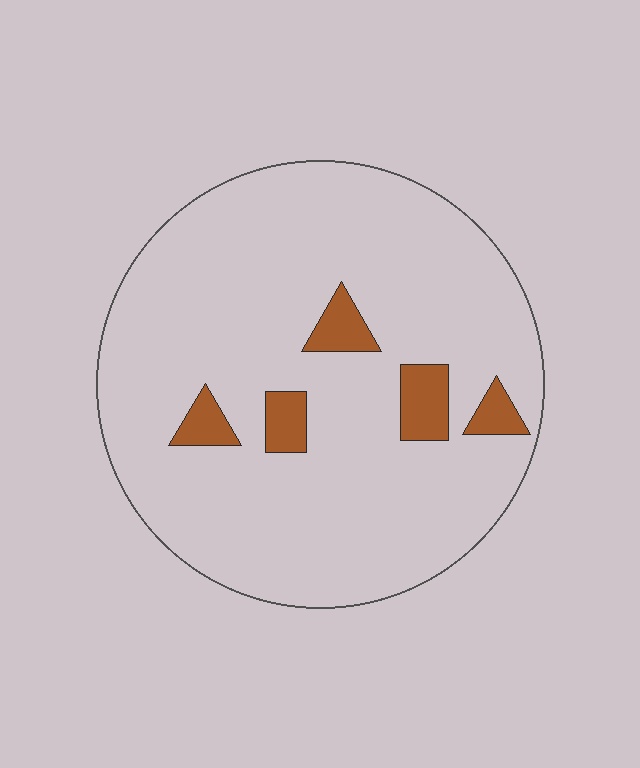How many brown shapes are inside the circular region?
5.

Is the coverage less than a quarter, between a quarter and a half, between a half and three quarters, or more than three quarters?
Less than a quarter.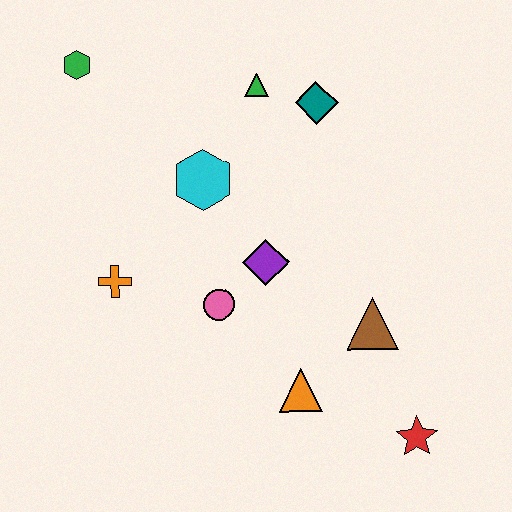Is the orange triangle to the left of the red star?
Yes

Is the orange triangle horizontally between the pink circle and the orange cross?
No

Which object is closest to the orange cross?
The pink circle is closest to the orange cross.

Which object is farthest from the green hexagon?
The red star is farthest from the green hexagon.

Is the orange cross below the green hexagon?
Yes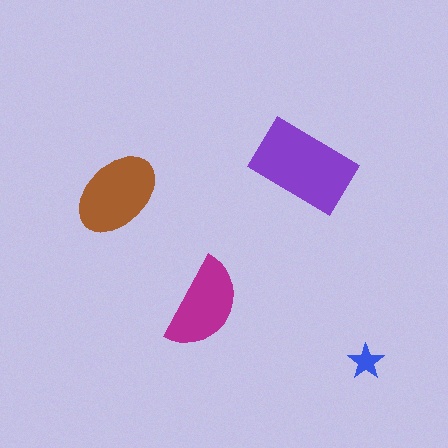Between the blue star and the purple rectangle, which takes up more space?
The purple rectangle.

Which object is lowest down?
The blue star is bottommost.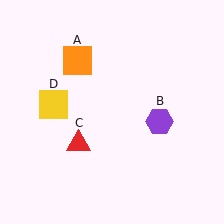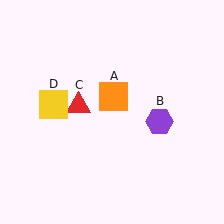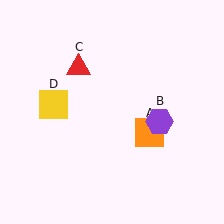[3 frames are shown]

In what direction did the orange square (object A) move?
The orange square (object A) moved down and to the right.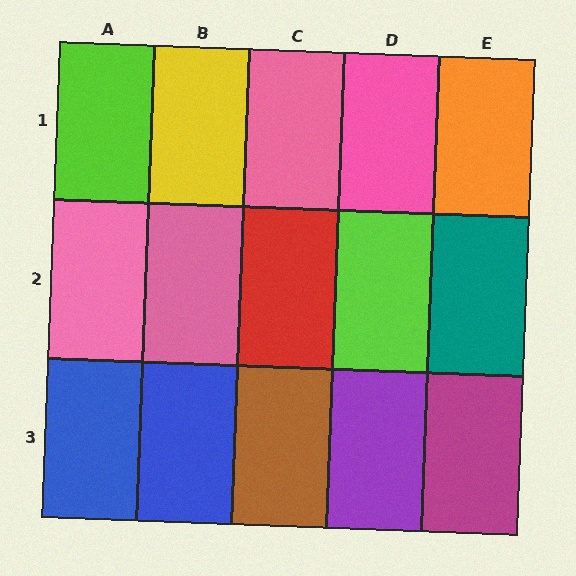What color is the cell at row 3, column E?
Magenta.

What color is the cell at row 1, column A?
Lime.